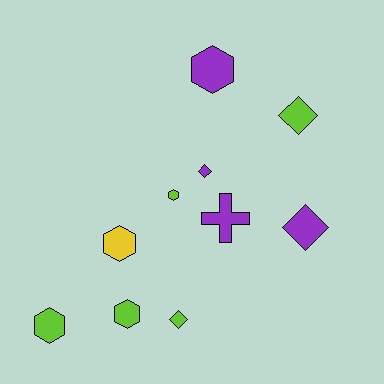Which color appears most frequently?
Lime, with 5 objects.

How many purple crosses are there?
There is 1 purple cross.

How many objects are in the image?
There are 10 objects.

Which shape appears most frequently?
Hexagon, with 5 objects.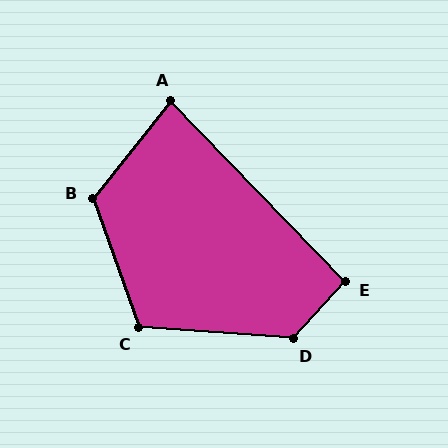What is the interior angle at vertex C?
Approximately 114 degrees (obtuse).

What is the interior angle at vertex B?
Approximately 121 degrees (obtuse).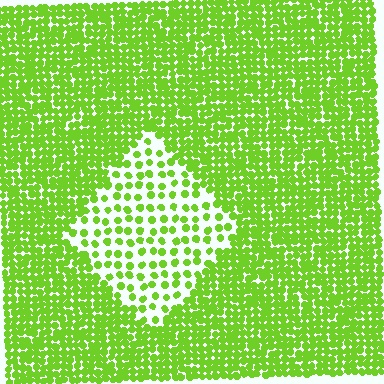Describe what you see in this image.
The image contains small lime elements arranged at two different densities. A diamond-shaped region is visible where the elements are less densely packed than the surrounding area.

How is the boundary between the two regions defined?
The boundary is defined by a change in element density (approximately 2.6x ratio). All elements are the same color, size, and shape.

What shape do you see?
I see a diamond.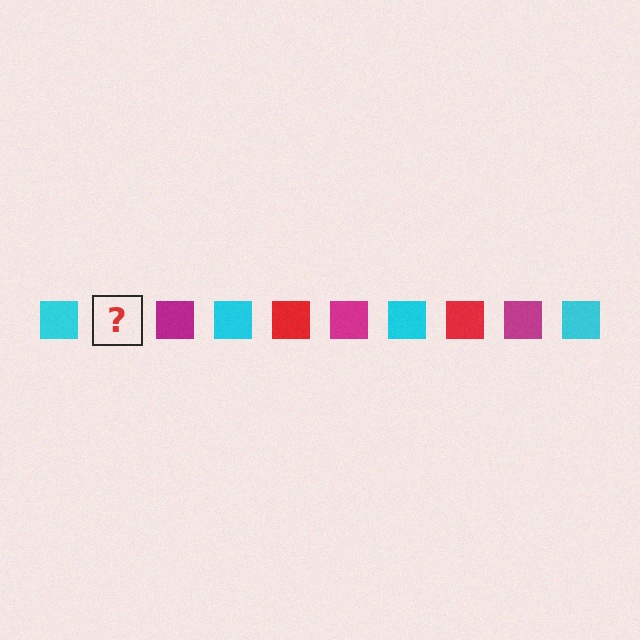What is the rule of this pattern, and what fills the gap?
The rule is that the pattern cycles through cyan, red, magenta squares. The gap should be filled with a red square.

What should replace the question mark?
The question mark should be replaced with a red square.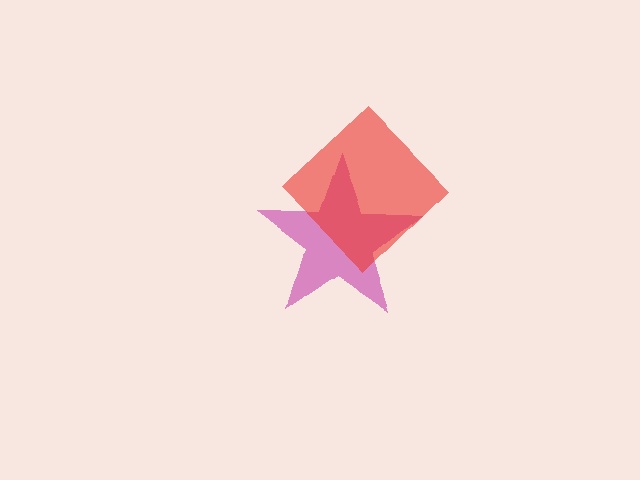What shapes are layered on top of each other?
The layered shapes are: a magenta star, a red diamond.